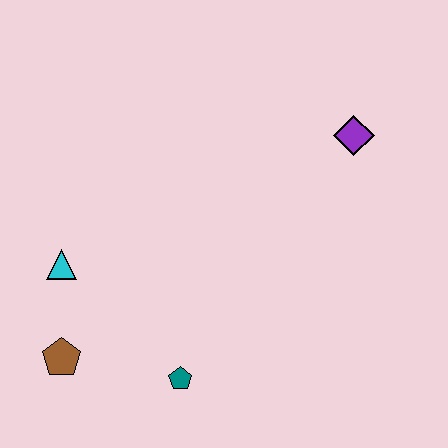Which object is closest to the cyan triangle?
The brown pentagon is closest to the cyan triangle.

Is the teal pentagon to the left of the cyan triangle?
No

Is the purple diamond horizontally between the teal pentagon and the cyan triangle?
No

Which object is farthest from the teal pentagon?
The purple diamond is farthest from the teal pentagon.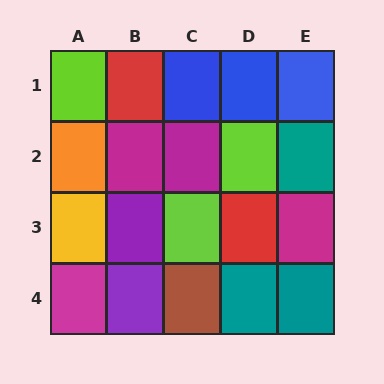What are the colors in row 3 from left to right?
Yellow, purple, lime, red, magenta.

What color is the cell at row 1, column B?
Red.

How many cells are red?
2 cells are red.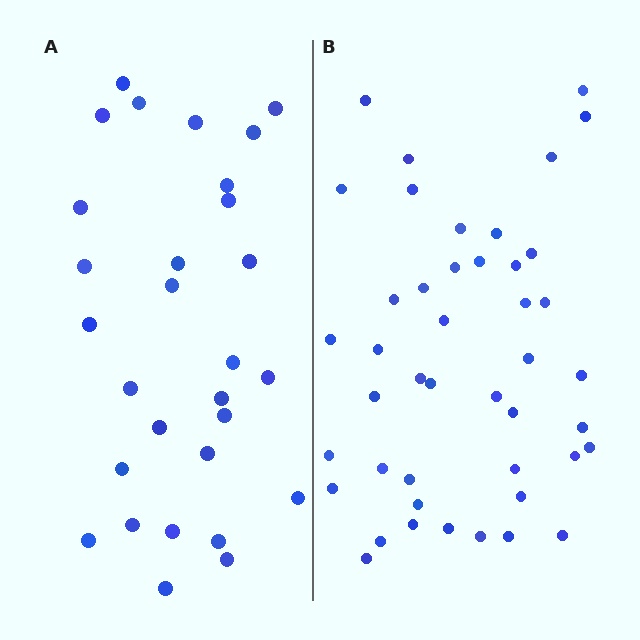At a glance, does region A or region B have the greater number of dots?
Region B (the right region) has more dots.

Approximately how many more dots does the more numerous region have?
Region B has approximately 15 more dots than region A.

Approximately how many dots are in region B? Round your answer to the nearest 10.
About 40 dots. (The exact count is 44, which rounds to 40.)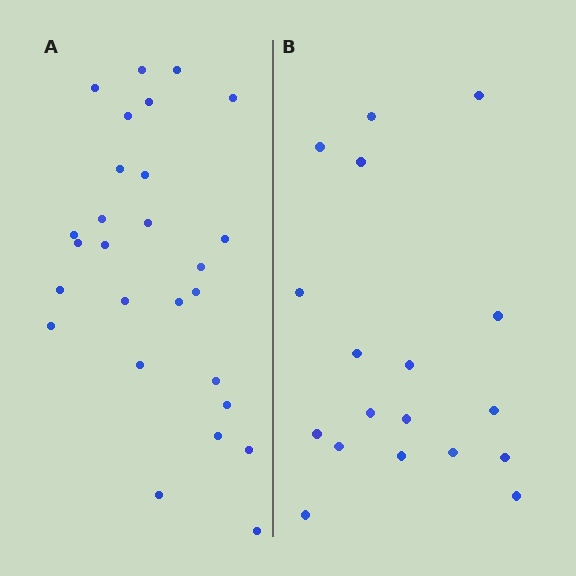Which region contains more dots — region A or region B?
Region A (the left region) has more dots.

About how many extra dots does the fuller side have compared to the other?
Region A has roughly 8 or so more dots than region B.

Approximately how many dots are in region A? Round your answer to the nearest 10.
About 30 dots. (The exact count is 27, which rounds to 30.)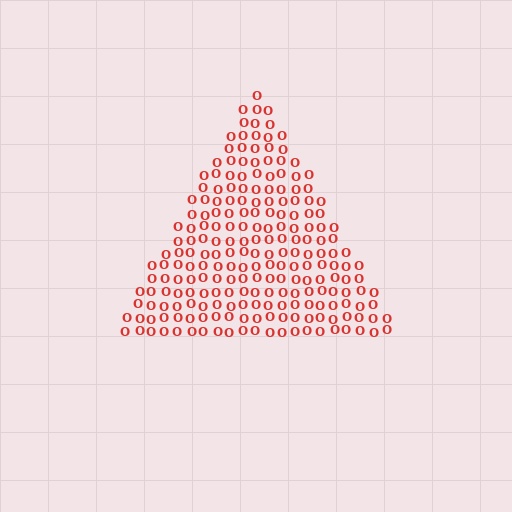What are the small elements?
The small elements are letter O's.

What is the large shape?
The large shape is a triangle.